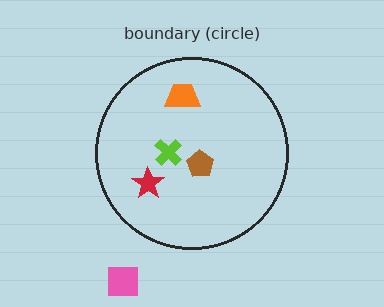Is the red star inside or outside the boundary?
Inside.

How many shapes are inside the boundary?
4 inside, 1 outside.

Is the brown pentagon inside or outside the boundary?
Inside.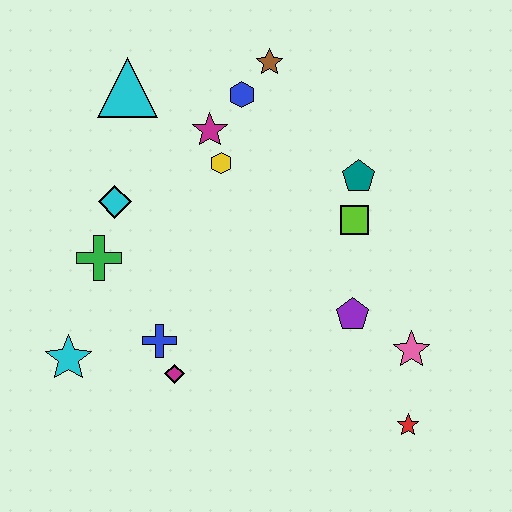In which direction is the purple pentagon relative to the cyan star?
The purple pentagon is to the right of the cyan star.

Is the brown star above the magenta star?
Yes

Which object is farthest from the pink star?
The cyan triangle is farthest from the pink star.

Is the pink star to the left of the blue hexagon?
No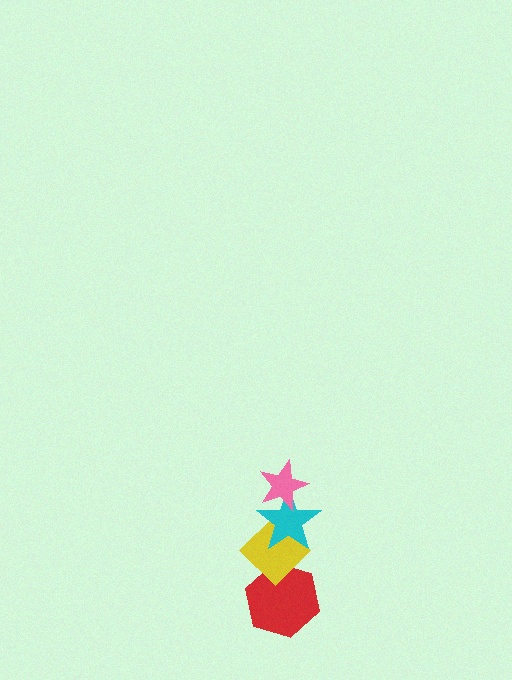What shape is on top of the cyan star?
The pink star is on top of the cyan star.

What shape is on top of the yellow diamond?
The cyan star is on top of the yellow diamond.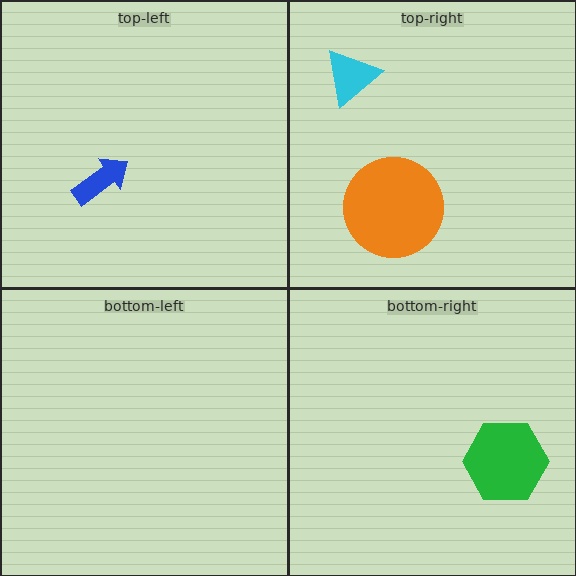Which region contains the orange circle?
The top-right region.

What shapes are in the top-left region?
The blue arrow.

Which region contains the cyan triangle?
The top-right region.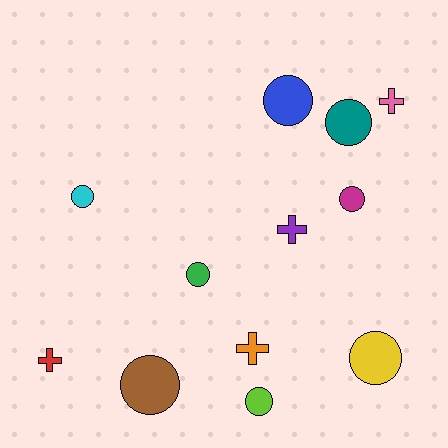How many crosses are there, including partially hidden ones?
There are 4 crosses.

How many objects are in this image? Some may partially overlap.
There are 12 objects.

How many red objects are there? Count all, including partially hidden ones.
There is 1 red object.